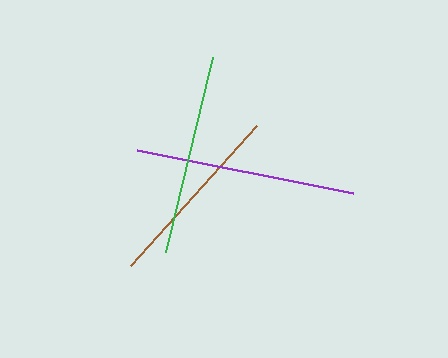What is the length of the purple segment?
The purple segment is approximately 220 pixels long.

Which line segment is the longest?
The purple line is the longest at approximately 220 pixels.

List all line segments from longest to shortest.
From longest to shortest: purple, green, brown.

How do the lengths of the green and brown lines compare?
The green and brown lines are approximately the same length.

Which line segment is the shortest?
The brown line is the shortest at approximately 189 pixels.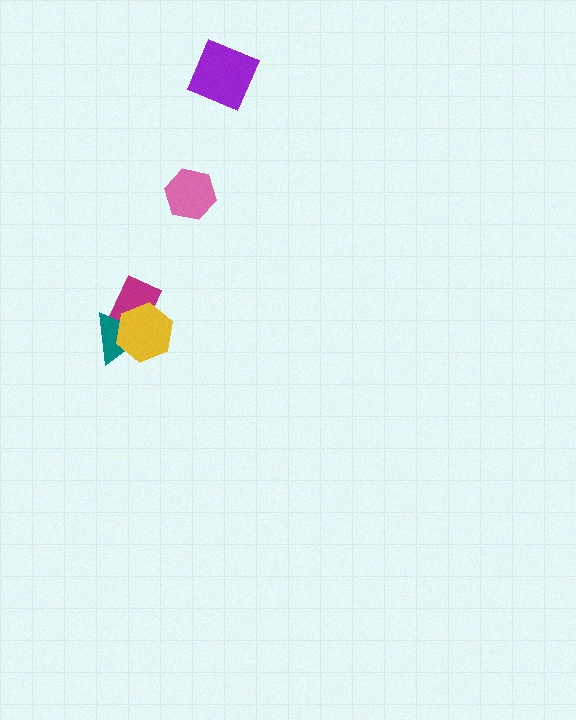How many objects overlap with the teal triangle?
2 objects overlap with the teal triangle.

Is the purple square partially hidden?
No, no other shape covers it.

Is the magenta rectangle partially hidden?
Yes, it is partially covered by another shape.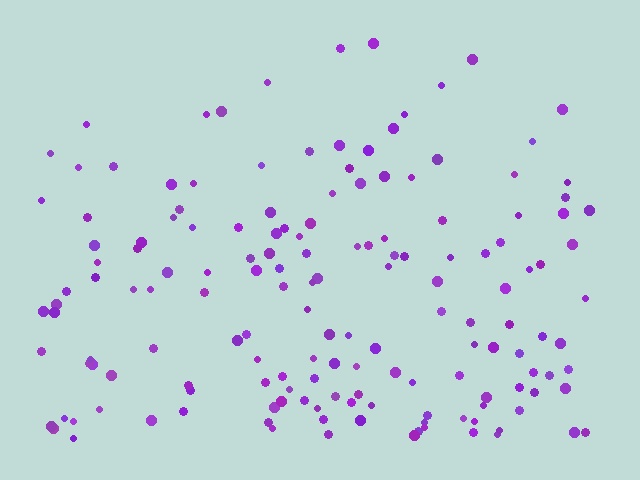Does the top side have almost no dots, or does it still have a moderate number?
Still a moderate number, just noticeably fewer than the bottom.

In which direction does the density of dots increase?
From top to bottom, with the bottom side densest.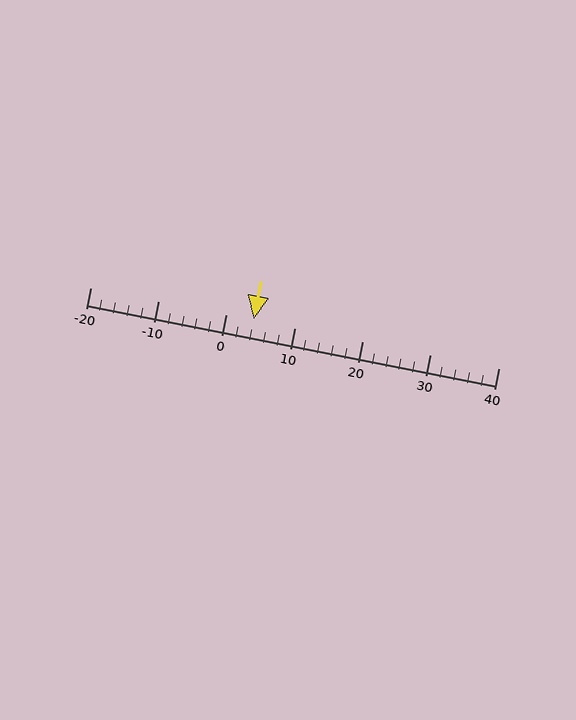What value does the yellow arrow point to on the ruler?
The yellow arrow points to approximately 4.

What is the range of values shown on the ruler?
The ruler shows values from -20 to 40.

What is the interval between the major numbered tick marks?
The major tick marks are spaced 10 units apart.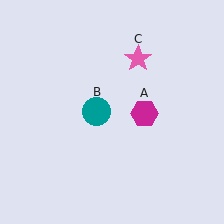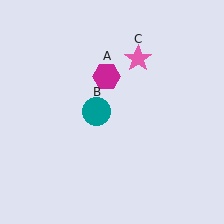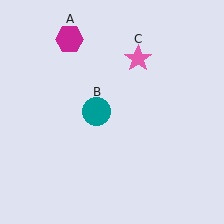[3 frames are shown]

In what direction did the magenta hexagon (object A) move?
The magenta hexagon (object A) moved up and to the left.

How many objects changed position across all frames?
1 object changed position: magenta hexagon (object A).